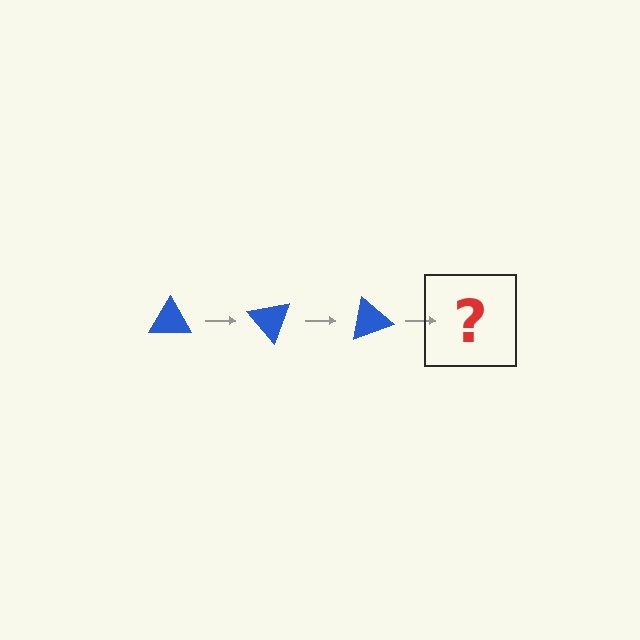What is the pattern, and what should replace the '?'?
The pattern is that the triangle rotates 50 degrees each step. The '?' should be a blue triangle rotated 150 degrees.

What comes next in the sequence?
The next element should be a blue triangle rotated 150 degrees.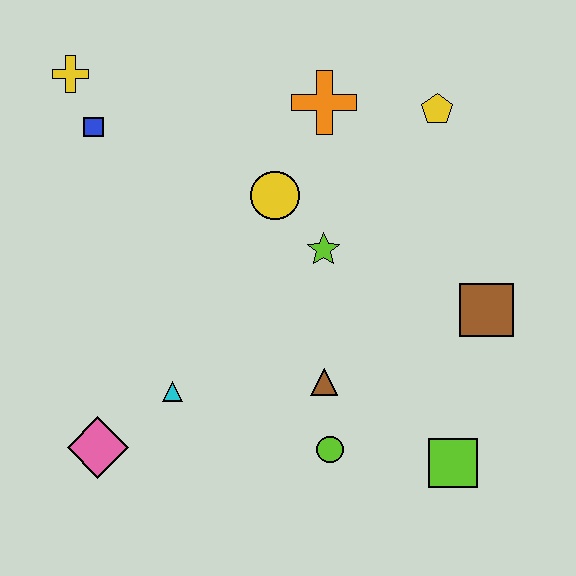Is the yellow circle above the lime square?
Yes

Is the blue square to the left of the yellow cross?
No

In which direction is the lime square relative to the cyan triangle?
The lime square is to the right of the cyan triangle.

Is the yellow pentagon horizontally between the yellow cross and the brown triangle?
No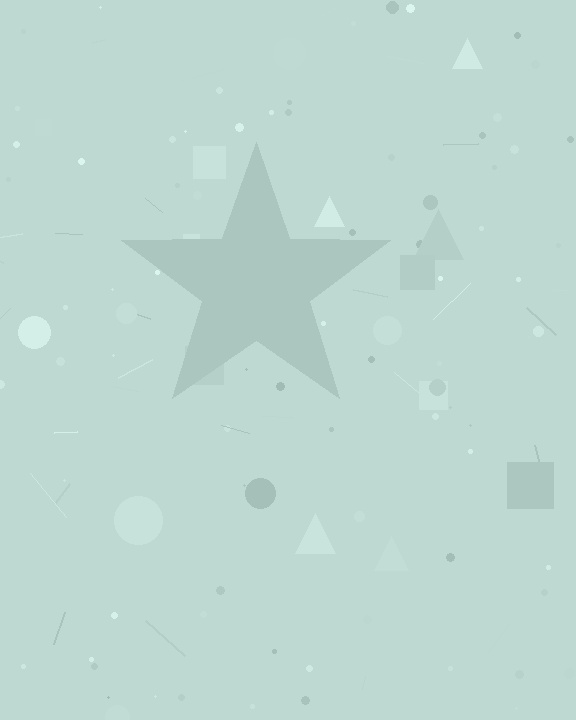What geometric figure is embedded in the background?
A star is embedded in the background.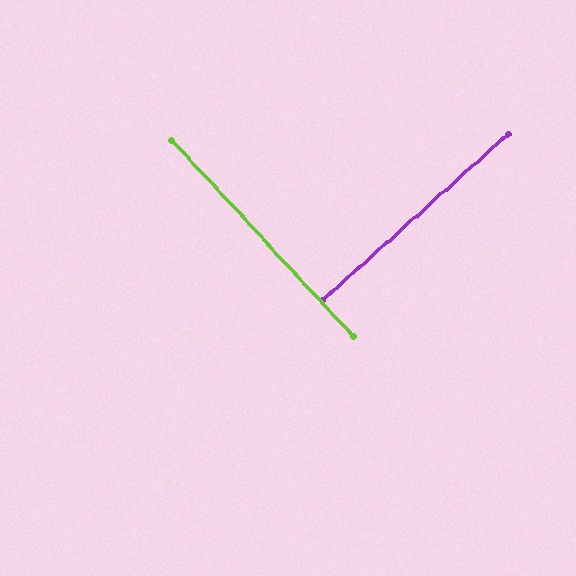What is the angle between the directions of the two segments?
Approximately 89 degrees.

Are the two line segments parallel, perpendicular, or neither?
Perpendicular — they meet at approximately 89°.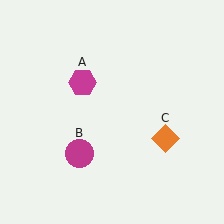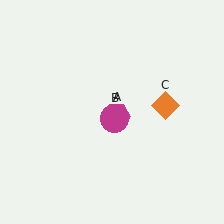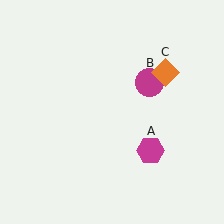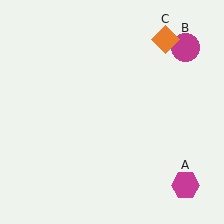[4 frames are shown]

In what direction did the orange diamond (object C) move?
The orange diamond (object C) moved up.